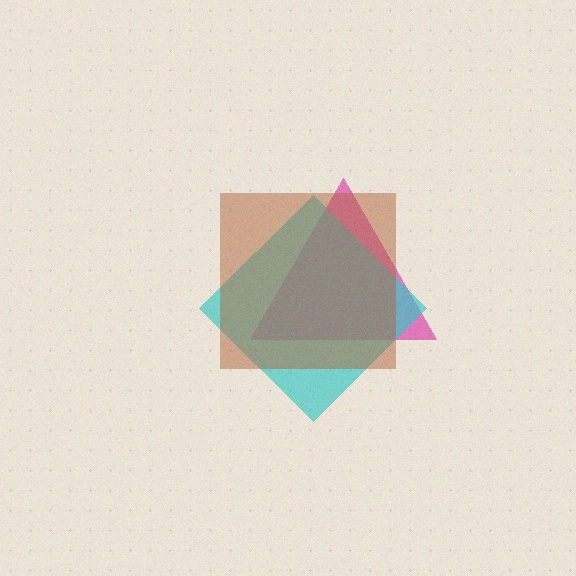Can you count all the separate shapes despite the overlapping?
Yes, there are 3 separate shapes.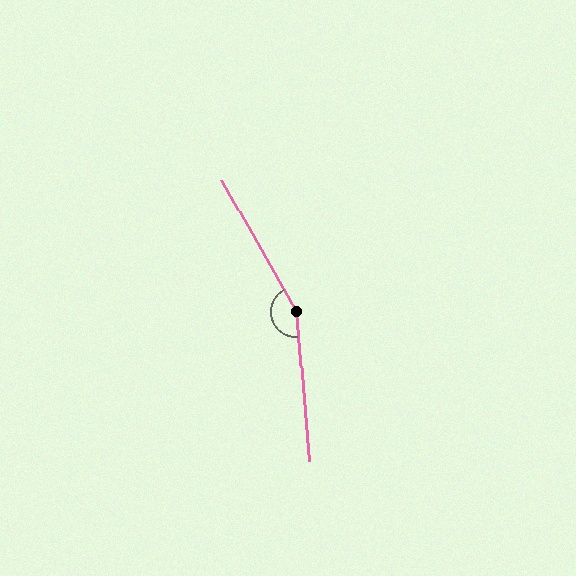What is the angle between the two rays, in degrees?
Approximately 156 degrees.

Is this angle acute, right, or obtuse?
It is obtuse.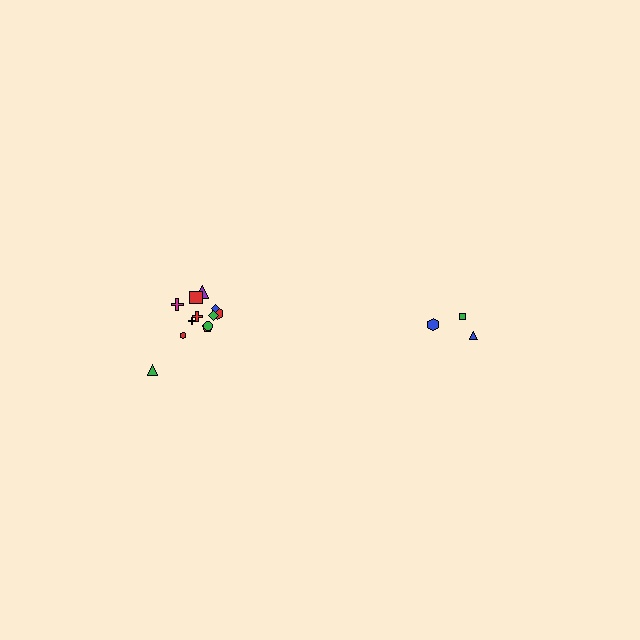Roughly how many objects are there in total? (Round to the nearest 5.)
Roughly 15 objects in total.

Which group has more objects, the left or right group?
The left group.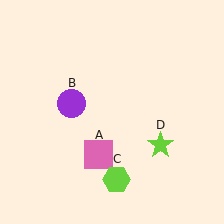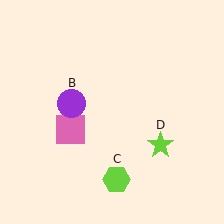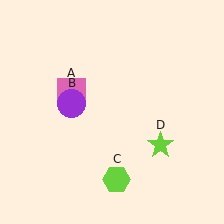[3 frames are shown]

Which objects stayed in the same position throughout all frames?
Purple circle (object B) and lime hexagon (object C) and lime star (object D) remained stationary.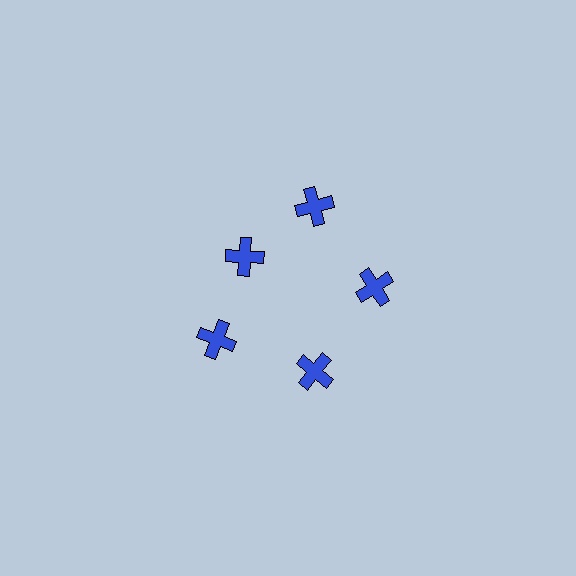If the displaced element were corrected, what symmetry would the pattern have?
It would have 5-fold rotational symmetry — the pattern would map onto itself every 72 degrees.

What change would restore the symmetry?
The symmetry would be restored by moving it outward, back onto the ring so that all 5 crosses sit at equal angles and equal distance from the center.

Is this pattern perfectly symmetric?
No. The 5 blue crosses are arranged in a ring, but one element near the 10 o'clock position is pulled inward toward the center, breaking the 5-fold rotational symmetry.